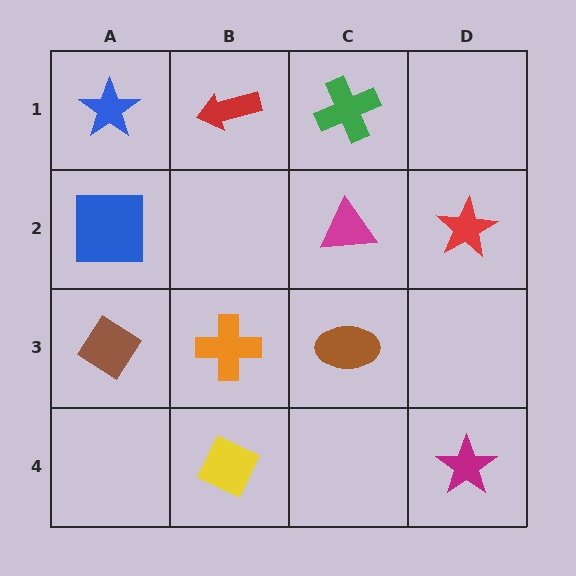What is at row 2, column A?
A blue square.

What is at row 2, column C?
A magenta triangle.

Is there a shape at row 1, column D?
No, that cell is empty.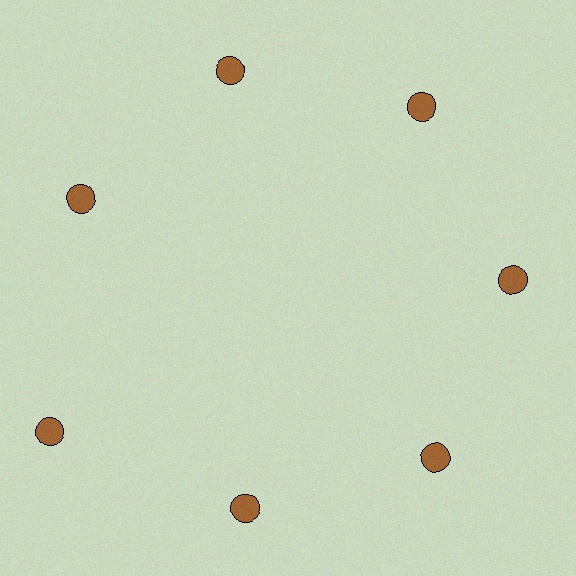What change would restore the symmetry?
The symmetry would be restored by moving it inward, back onto the ring so that all 7 circles sit at equal angles and equal distance from the center.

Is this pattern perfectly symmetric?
No. The 7 brown circles are arranged in a ring, but one element near the 8 o'clock position is pushed outward from the center, breaking the 7-fold rotational symmetry.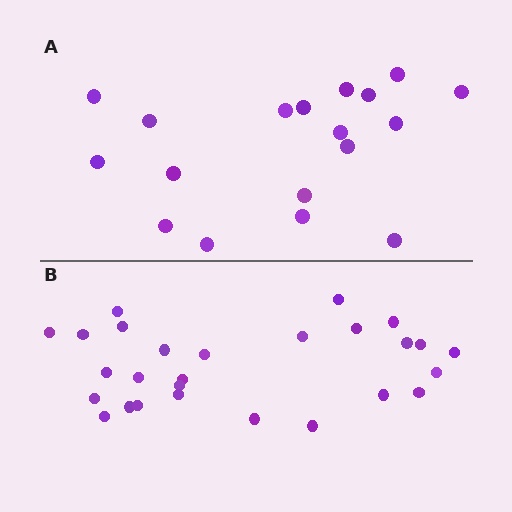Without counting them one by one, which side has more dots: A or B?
Region B (the bottom region) has more dots.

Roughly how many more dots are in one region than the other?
Region B has roughly 8 or so more dots than region A.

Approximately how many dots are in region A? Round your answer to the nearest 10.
About 20 dots. (The exact count is 18, which rounds to 20.)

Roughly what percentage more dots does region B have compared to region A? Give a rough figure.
About 50% more.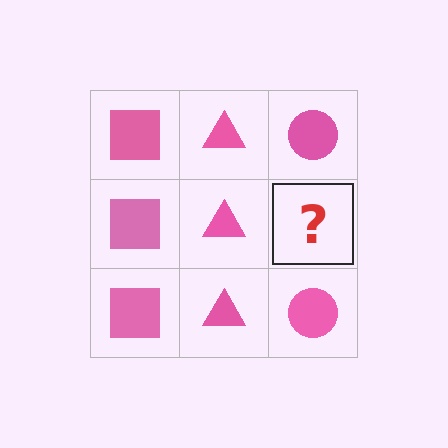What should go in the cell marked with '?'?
The missing cell should contain a pink circle.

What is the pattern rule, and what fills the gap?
The rule is that each column has a consistent shape. The gap should be filled with a pink circle.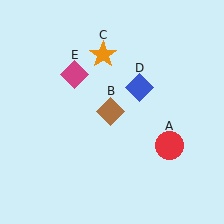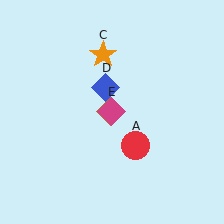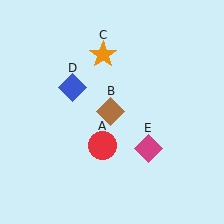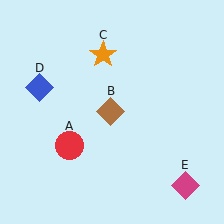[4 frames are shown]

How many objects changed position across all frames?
3 objects changed position: red circle (object A), blue diamond (object D), magenta diamond (object E).